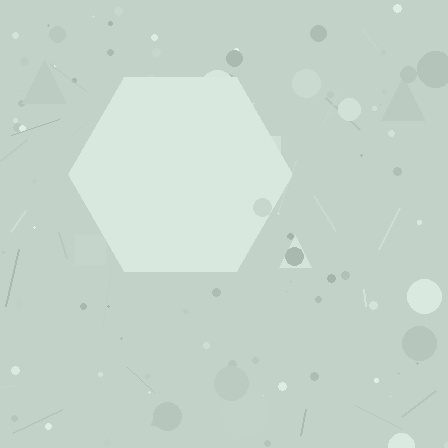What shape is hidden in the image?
A hexagon is hidden in the image.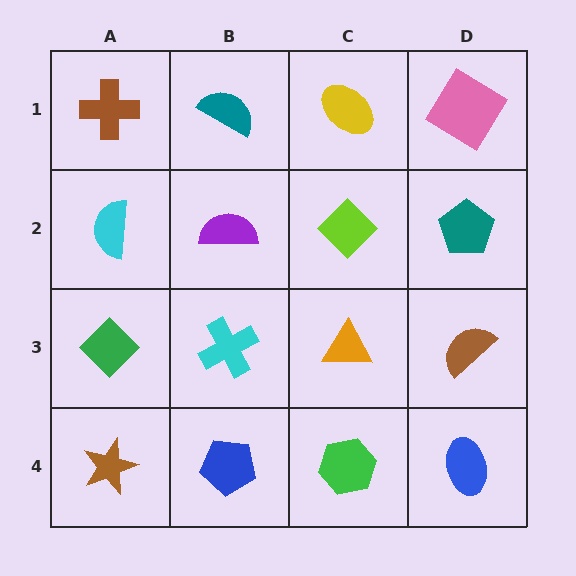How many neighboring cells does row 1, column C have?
3.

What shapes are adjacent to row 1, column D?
A teal pentagon (row 2, column D), a yellow ellipse (row 1, column C).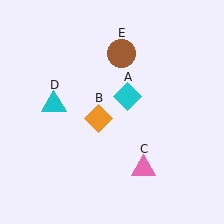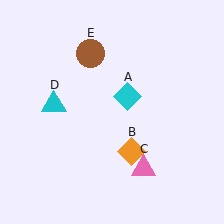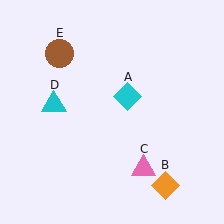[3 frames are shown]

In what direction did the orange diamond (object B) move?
The orange diamond (object B) moved down and to the right.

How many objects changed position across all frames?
2 objects changed position: orange diamond (object B), brown circle (object E).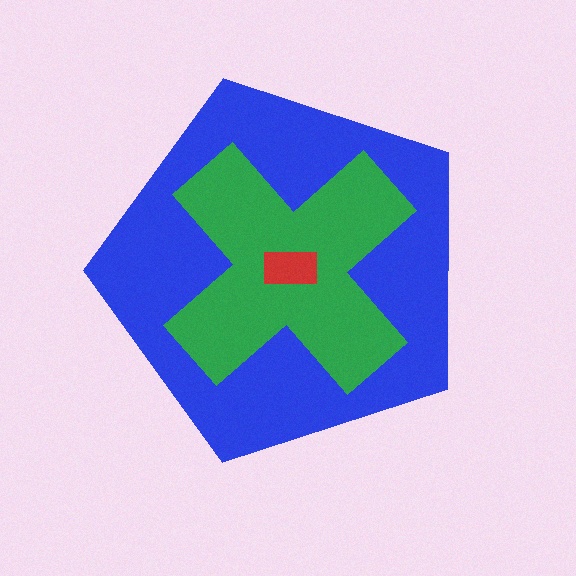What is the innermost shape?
The red rectangle.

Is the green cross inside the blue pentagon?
Yes.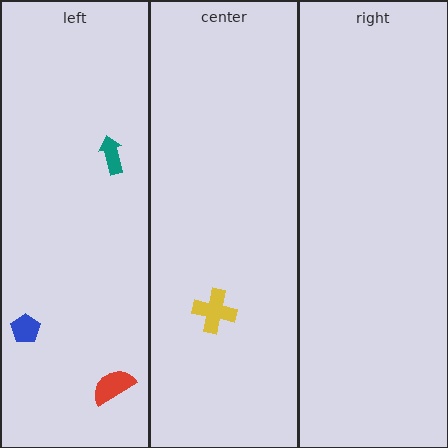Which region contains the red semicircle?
The left region.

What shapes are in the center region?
The yellow cross.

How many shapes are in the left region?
3.